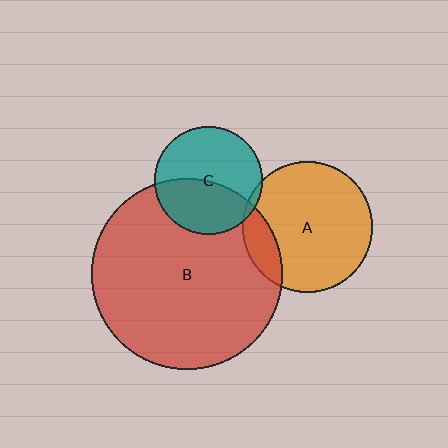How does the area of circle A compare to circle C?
Approximately 1.5 times.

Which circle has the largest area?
Circle B (red).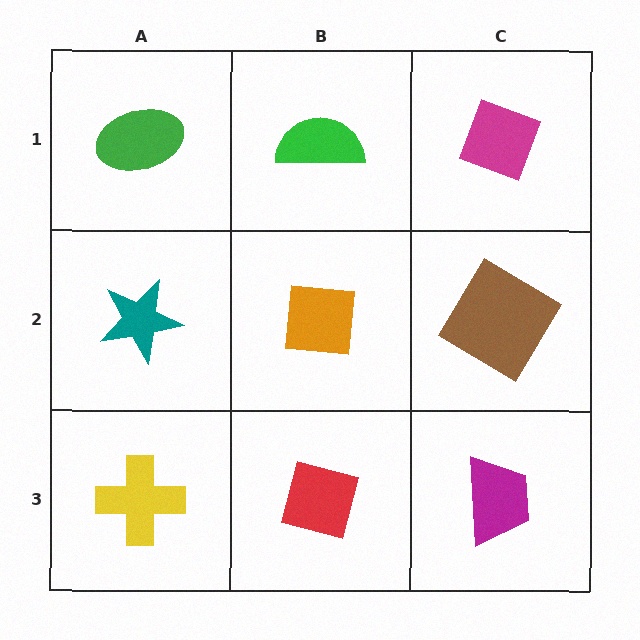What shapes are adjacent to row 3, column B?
An orange square (row 2, column B), a yellow cross (row 3, column A), a magenta trapezoid (row 3, column C).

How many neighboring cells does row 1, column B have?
3.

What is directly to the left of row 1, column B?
A green ellipse.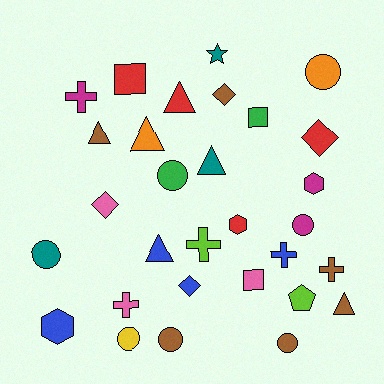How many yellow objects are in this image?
There is 1 yellow object.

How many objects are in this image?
There are 30 objects.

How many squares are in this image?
There are 3 squares.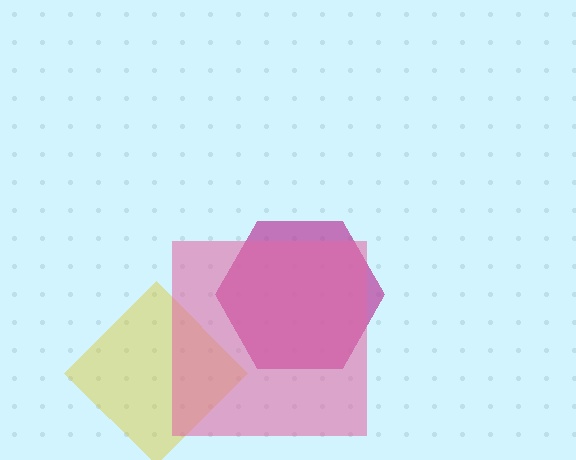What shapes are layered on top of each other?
The layered shapes are: a yellow diamond, a magenta hexagon, a pink square.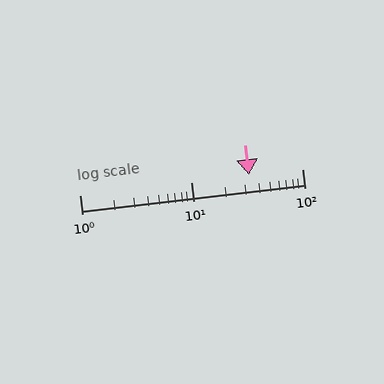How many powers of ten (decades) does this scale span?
The scale spans 2 decades, from 1 to 100.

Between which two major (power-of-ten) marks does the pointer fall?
The pointer is between 10 and 100.